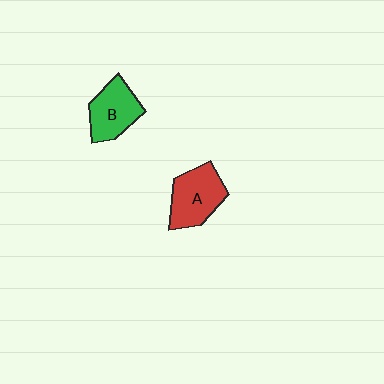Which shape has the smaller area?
Shape B (green).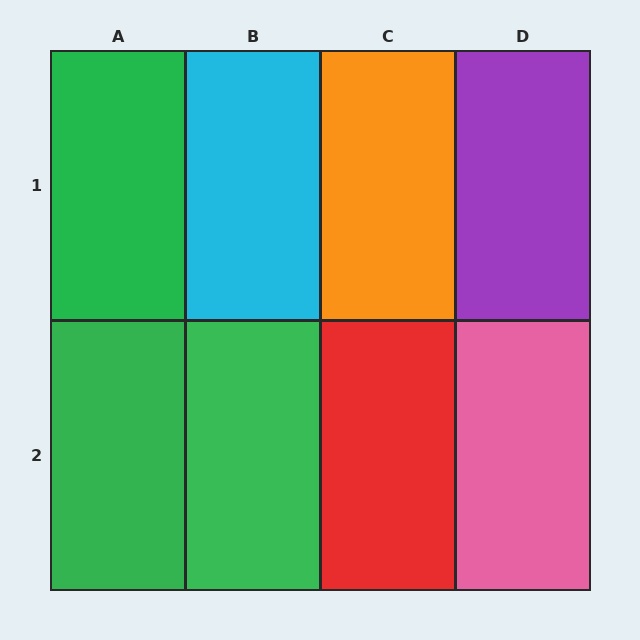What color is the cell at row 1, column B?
Cyan.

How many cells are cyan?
1 cell is cyan.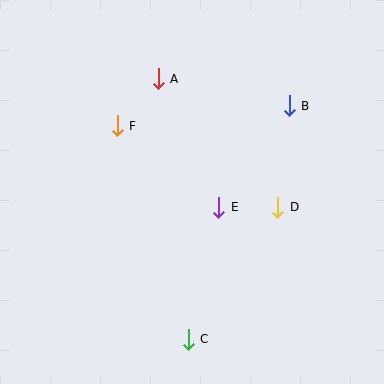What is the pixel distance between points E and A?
The distance between E and A is 142 pixels.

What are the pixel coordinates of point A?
Point A is at (158, 79).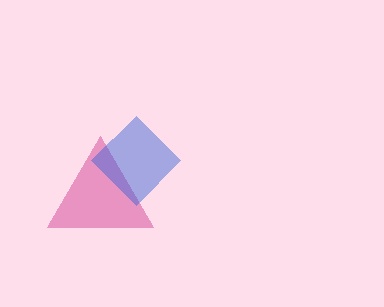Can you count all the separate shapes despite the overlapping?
Yes, there are 2 separate shapes.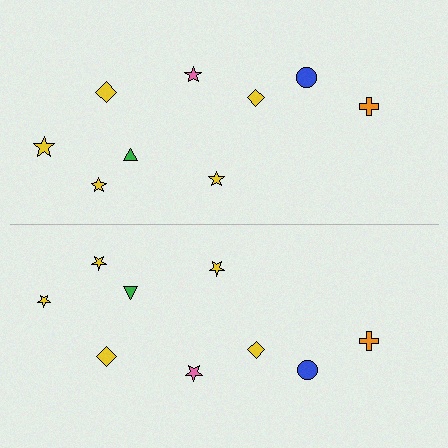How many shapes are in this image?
There are 18 shapes in this image.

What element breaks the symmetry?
The yellow star on the bottom side has a different size than its mirror counterpart.